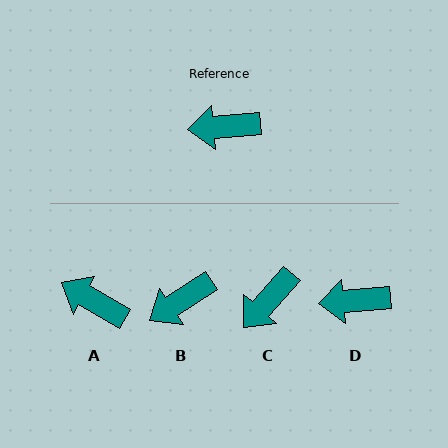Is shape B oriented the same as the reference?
No, it is off by about 28 degrees.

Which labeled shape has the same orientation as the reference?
D.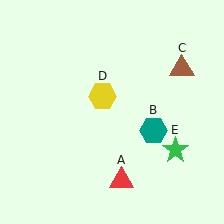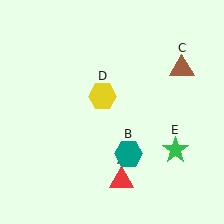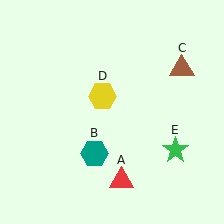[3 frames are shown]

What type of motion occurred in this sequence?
The teal hexagon (object B) rotated clockwise around the center of the scene.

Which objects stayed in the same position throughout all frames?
Red triangle (object A) and brown triangle (object C) and yellow hexagon (object D) and green star (object E) remained stationary.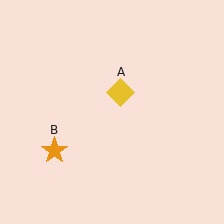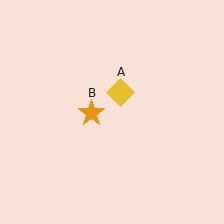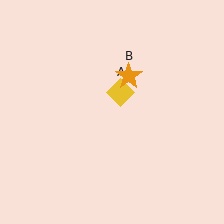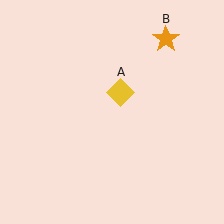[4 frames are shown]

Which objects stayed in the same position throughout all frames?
Yellow diamond (object A) remained stationary.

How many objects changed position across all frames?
1 object changed position: orange star (object B).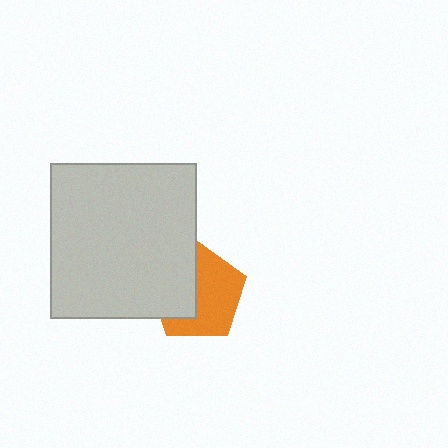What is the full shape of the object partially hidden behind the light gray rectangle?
The partially hidden object is an orange pentagon.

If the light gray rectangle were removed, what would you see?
You would see the complete orange pentagon.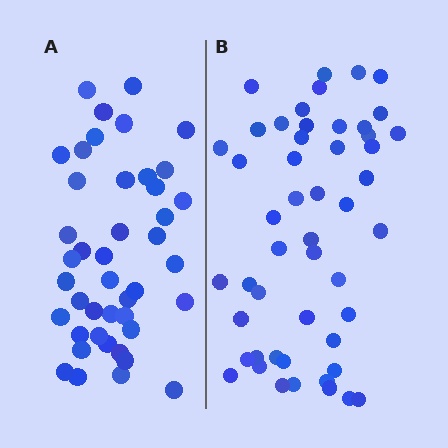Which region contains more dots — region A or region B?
Region B (the right region) has more dots.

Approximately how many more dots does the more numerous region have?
Region B has roughly 8 or so more dots than region A.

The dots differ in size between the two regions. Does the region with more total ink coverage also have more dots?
No. Region A has more total ink coverage because its dots are larger, but region B actually contains more individual dots. Total area can be misleading — the number of items is what matters here.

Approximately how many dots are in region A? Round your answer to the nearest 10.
About 40 dots. (The exact count is 43, which rounds to 40.)